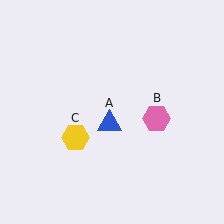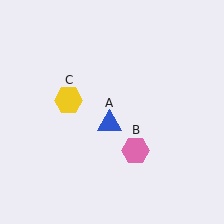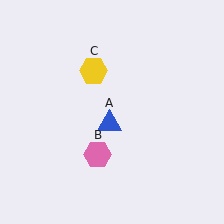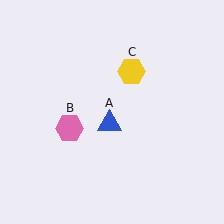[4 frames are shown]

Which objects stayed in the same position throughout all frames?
Blue triangle (object A) remained stationary.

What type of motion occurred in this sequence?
The pink hexagon (object B), yellow hexagon (object C) rotated clockwise around the center of the scene.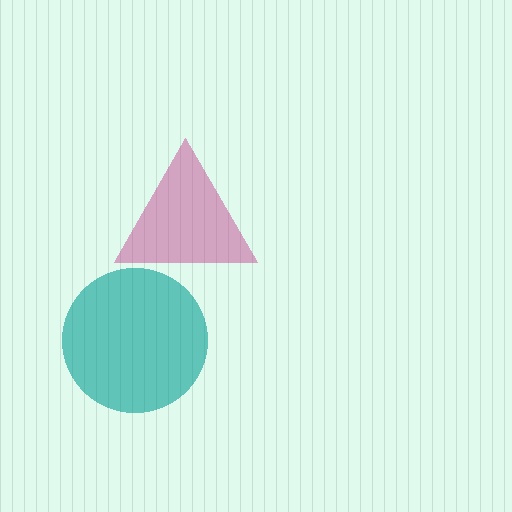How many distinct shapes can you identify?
There are 2 distinct shapes: a magenta triangle, a teal circle.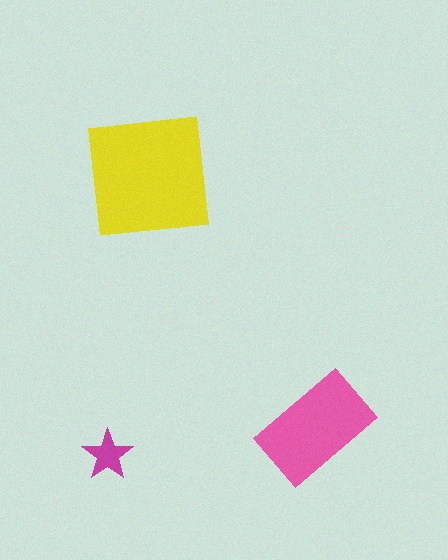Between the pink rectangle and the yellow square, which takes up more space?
The yellow square.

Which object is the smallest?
The magenta star.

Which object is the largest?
The yellow square.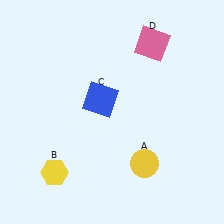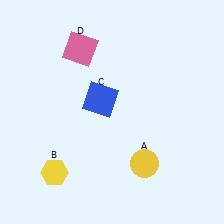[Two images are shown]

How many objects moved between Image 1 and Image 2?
1 object moved between the two images.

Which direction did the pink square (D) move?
The pink square (D) moved left.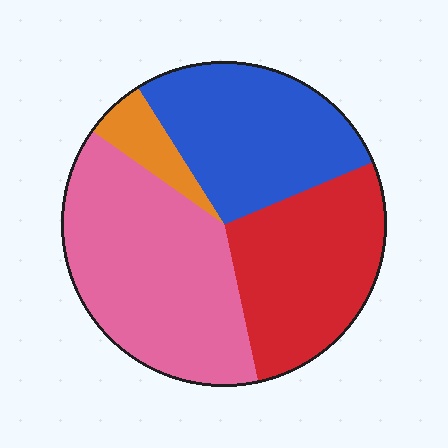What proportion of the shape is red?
Red takes up about one quarter (1/4) of the shape.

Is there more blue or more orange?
Blue.